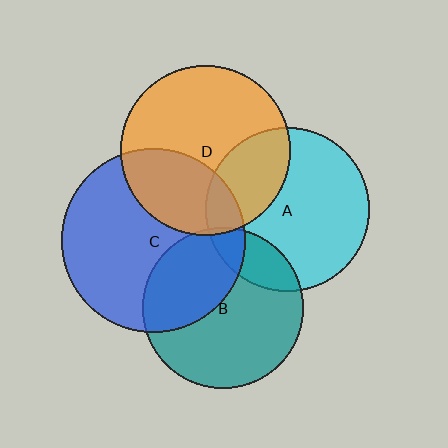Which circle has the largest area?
Circle C (blue).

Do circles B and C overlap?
Yes.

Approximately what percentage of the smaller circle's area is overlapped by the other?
Approximately 35%.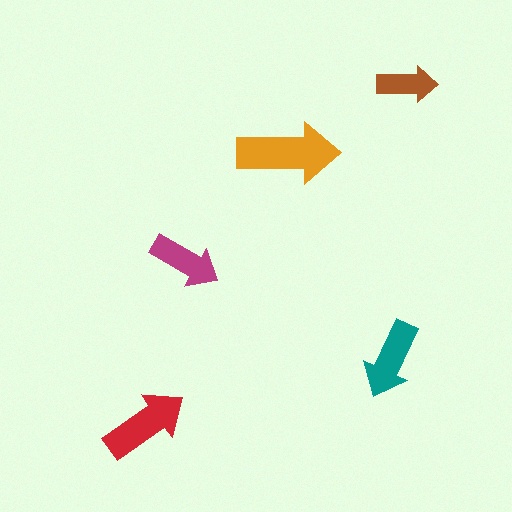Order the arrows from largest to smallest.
the orange one, the red one, the teal one, the magenta one, the brown one.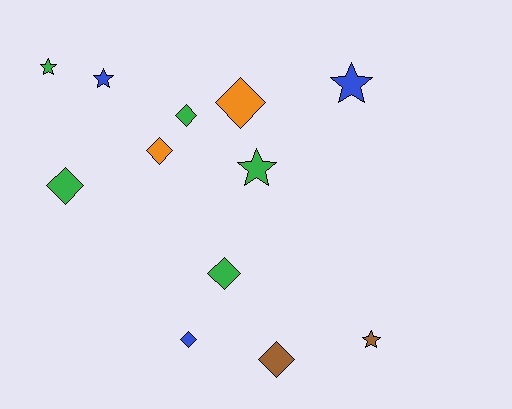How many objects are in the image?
There are 12 objects.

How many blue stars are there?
There are 2 blue stars.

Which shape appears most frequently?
Diamond, with 7 objects.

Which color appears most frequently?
Green, with 5 objects.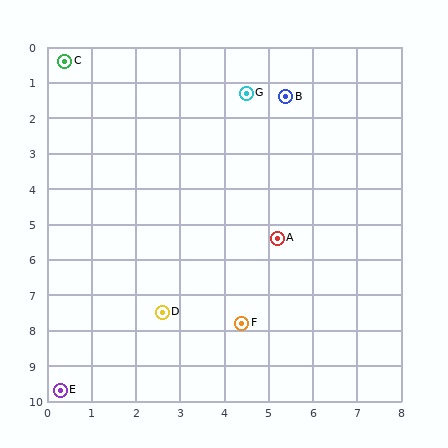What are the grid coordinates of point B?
Point B is at approximately (5.4, 1.4).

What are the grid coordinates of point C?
Point C is at approximately (0.4, 0.4).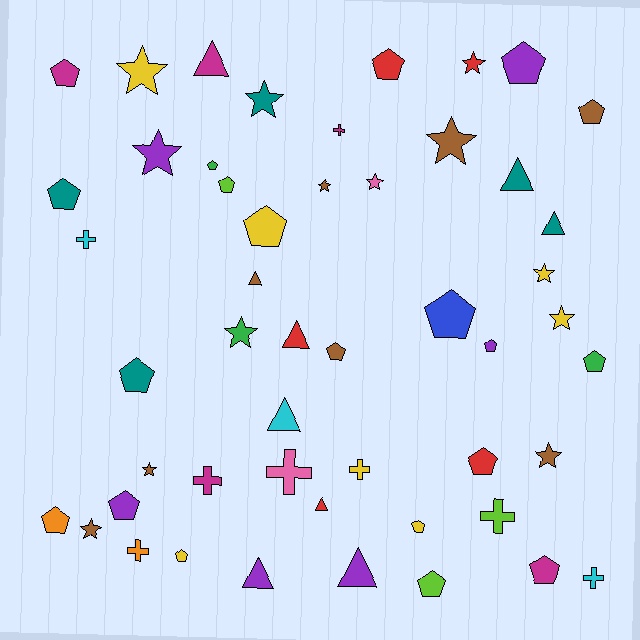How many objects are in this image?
There are 50 objects.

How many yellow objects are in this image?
There are 7 yellow objects.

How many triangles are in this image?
There are 9 triangles.